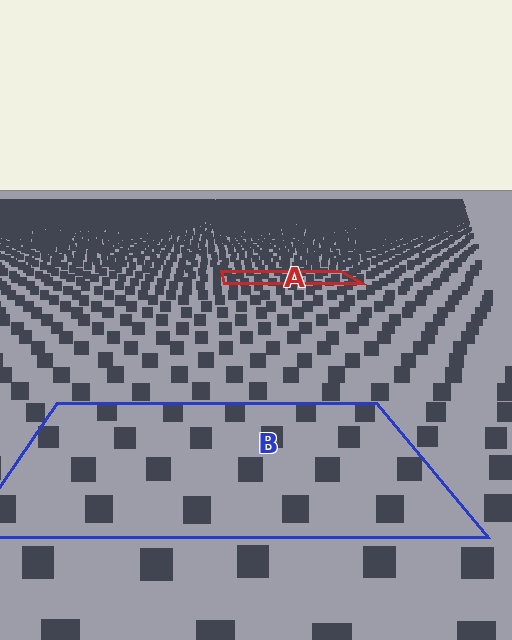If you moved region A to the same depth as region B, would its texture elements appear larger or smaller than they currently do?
They would appear larger. At a closer depth, the same texture elements are projected at a bigger on-screen size.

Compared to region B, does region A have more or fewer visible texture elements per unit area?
Region A has more texture elements per unit area — they are packed more densely because it is farther away.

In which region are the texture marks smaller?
The texture marks are smaller in region A, because it is farther away.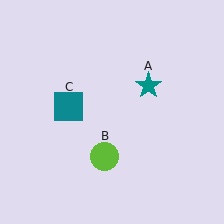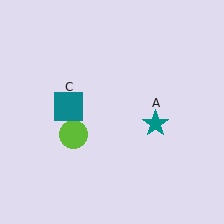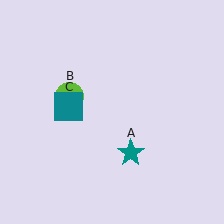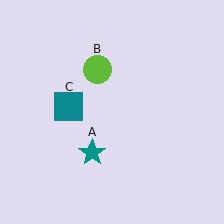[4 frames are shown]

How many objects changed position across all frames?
2 objects changed position: teal star (object A), lime circle (object B).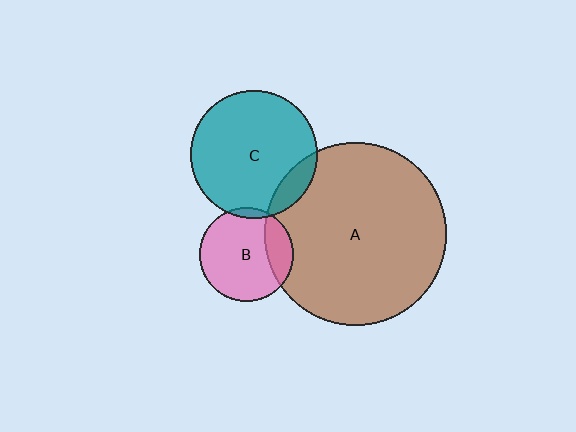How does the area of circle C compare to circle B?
Approximately 1.8 times.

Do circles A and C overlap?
Yes.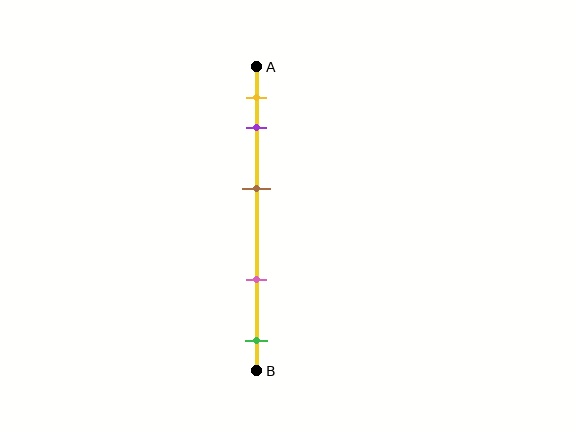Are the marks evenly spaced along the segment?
No, the marks are not evenly spaced.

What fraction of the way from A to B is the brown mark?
The brown mark is approximately 40% (0.4) of the way from A to B.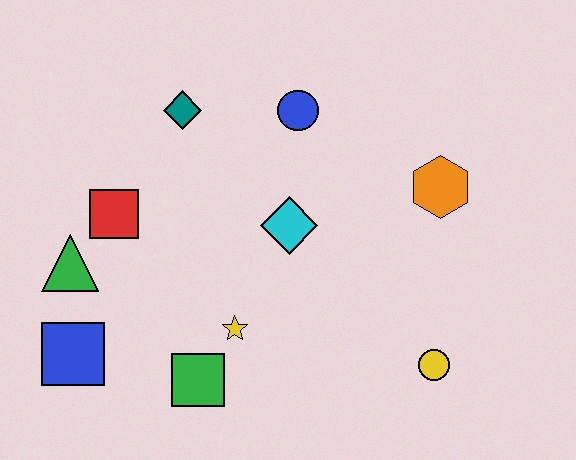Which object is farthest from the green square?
The orange hexagon is farthest from the green square.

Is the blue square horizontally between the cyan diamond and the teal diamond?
No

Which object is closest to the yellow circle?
The orange hexagon is closest to the yellow circle.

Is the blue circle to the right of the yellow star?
Yes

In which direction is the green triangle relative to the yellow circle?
The green triangle is to the left of the yellow circle.